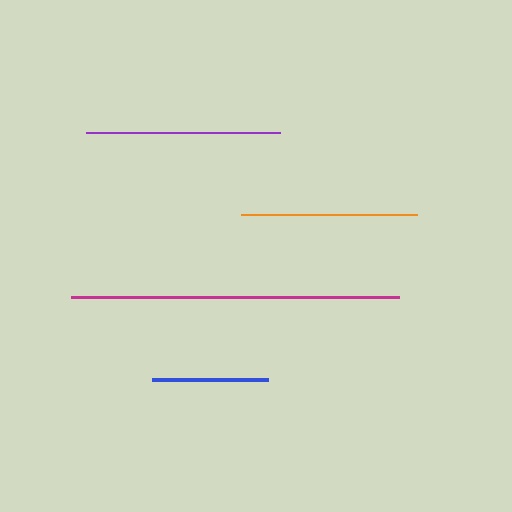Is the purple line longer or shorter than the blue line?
The purple line is longer than the blue line.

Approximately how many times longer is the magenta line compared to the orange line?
The magenta line is approximately 1.9 times the length of the orange line.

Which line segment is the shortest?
The blue line is the shortest at approximately 116 pixels.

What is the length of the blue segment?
The blue segment is approximately 116 pixels long.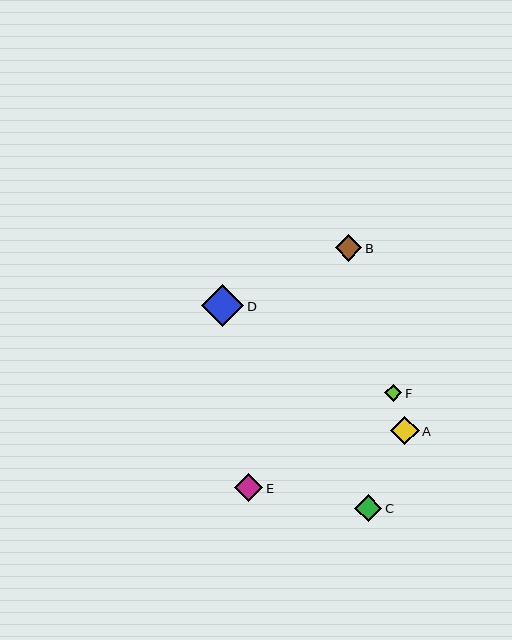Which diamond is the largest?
Diamond D is the largest with a size of approximately 42 pixels.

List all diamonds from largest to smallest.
From largest to smallest: D, A, E, C, B, F.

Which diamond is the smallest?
Diamond F is the smallest with a size of approximately 17 pixels.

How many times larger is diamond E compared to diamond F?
Diamond E is approximately 1.6 times the size of diamond F.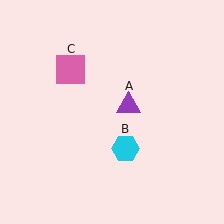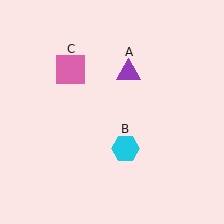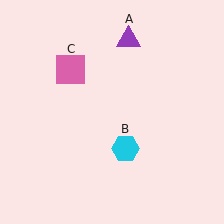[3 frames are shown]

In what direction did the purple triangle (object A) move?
The purple triangle (object A) moved up.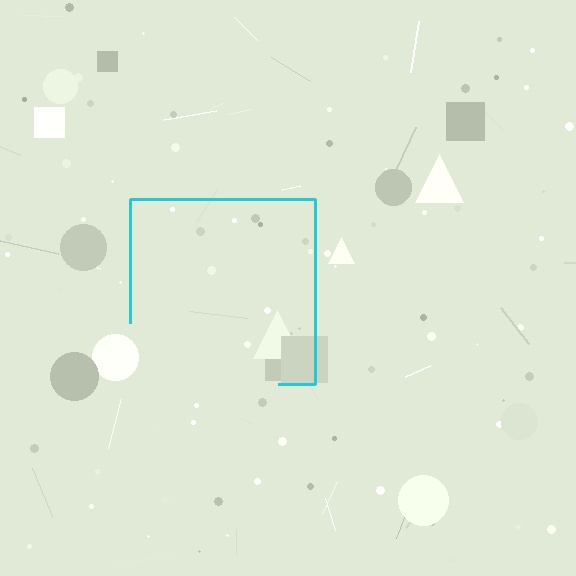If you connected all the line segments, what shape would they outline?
They would outline a square.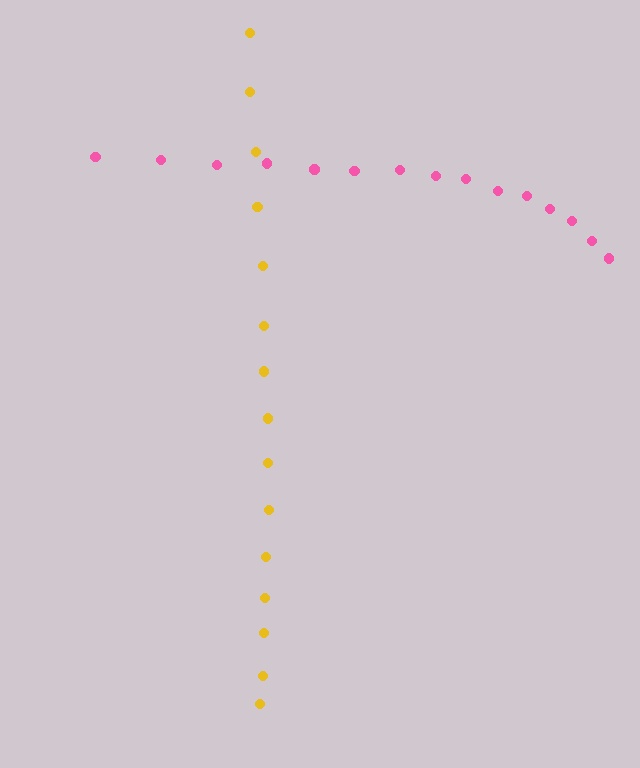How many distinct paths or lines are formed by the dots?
There are 2 distinct paths.